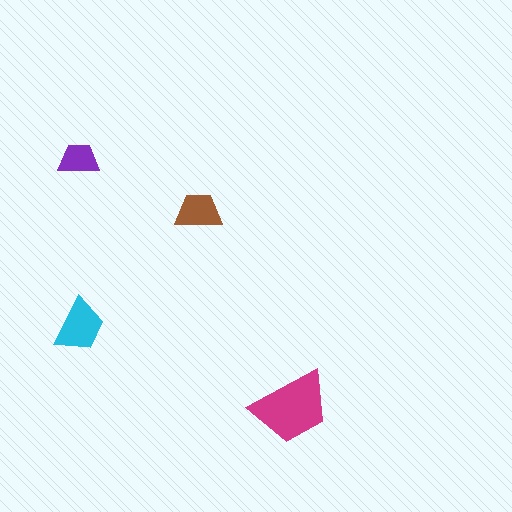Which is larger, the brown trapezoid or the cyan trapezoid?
The cyan one.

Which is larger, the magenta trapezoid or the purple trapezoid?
The magenta one.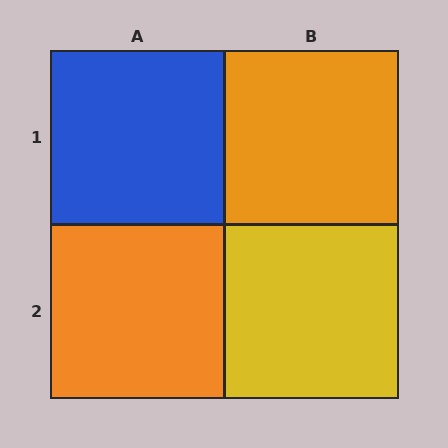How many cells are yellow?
1 cell is yellow.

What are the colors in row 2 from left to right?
Orange, yellow.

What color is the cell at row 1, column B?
Orange.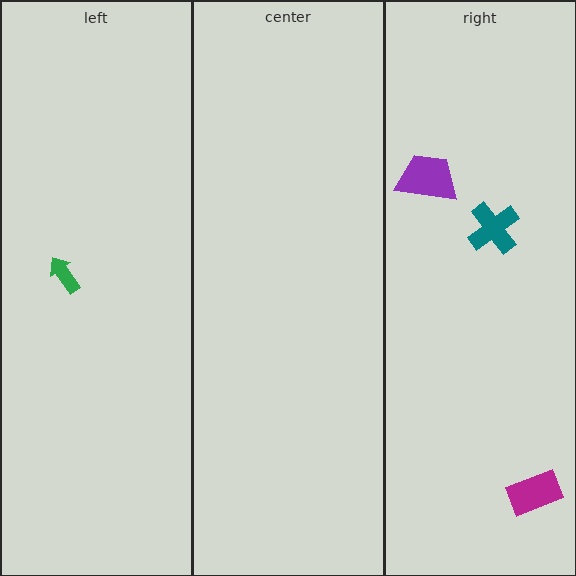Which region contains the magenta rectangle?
The right region.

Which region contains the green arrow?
The left region.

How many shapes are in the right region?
3.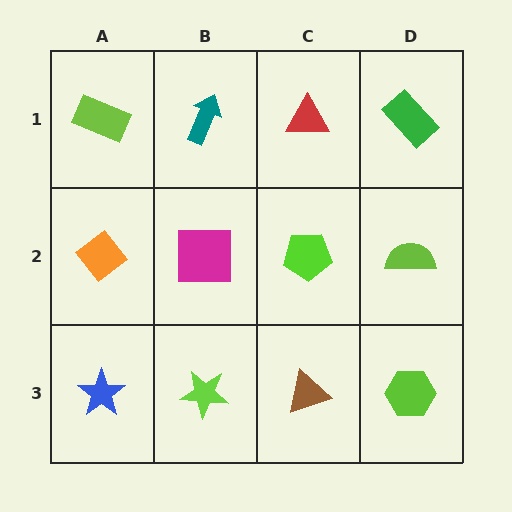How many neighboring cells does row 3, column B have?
3.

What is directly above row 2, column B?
A teal arrow.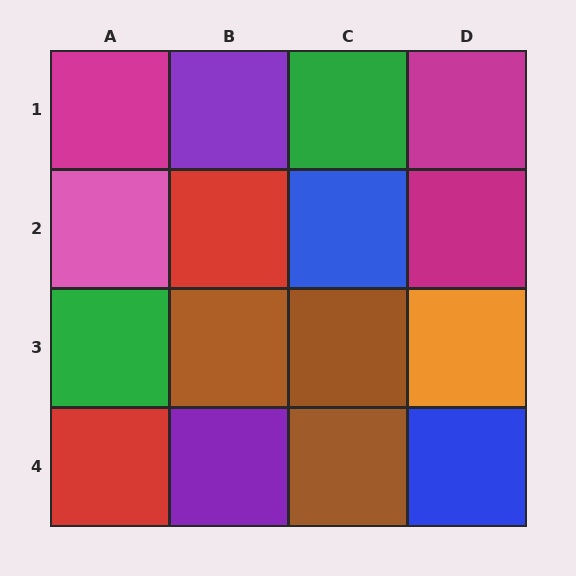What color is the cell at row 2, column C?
Blue.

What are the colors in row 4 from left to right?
Red, purple, brown, blue.